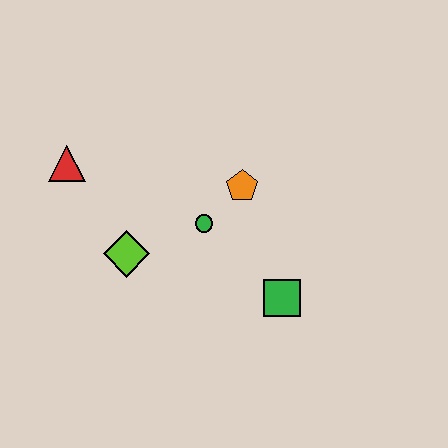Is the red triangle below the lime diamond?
No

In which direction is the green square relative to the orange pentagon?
The green square is below the orange pentagon.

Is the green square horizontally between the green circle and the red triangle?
No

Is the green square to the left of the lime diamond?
No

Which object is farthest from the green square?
The red triangle is farthest from the green square.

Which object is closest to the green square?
The green circle is closest to the green square.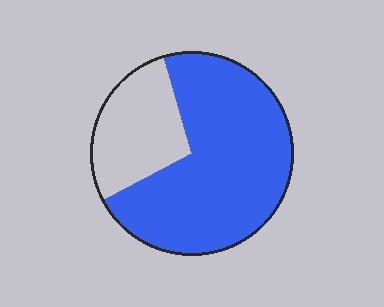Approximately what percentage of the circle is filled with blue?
Approximately 70%.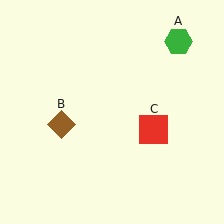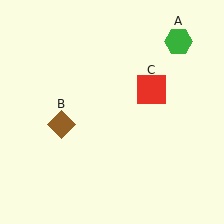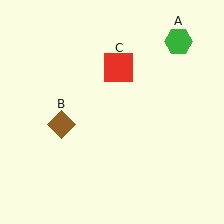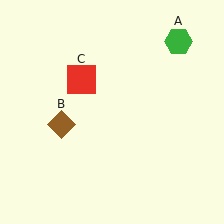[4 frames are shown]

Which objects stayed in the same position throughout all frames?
Green hexagon (object A) and brown diamond (object B) remained stationary.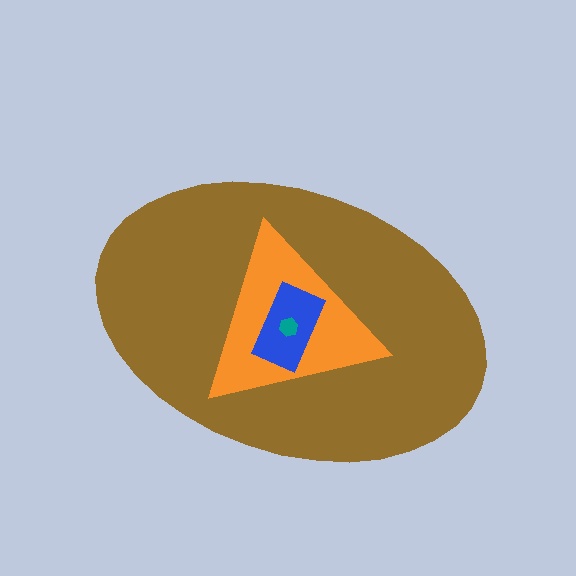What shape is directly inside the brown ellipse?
The orange triangle.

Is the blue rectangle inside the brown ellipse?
Yes.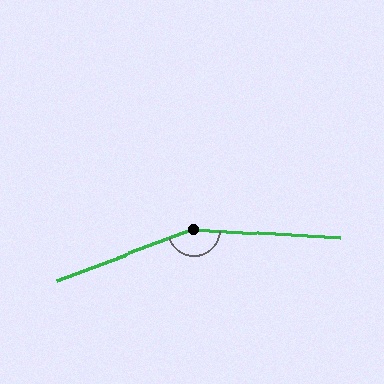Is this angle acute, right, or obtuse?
It is obtuse.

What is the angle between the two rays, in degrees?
Approximately 156 degrees.